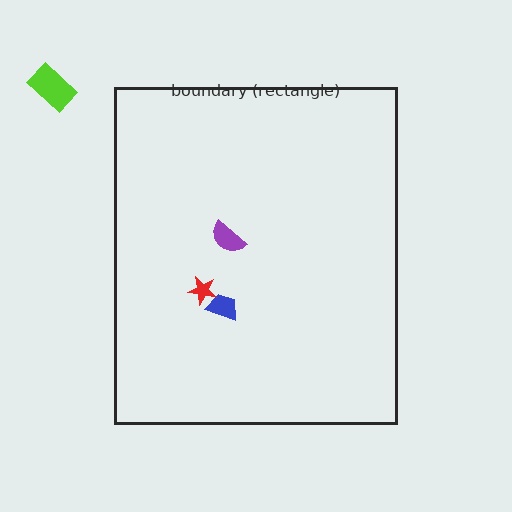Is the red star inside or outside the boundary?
Inside.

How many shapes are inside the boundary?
3 inside, 1 outside.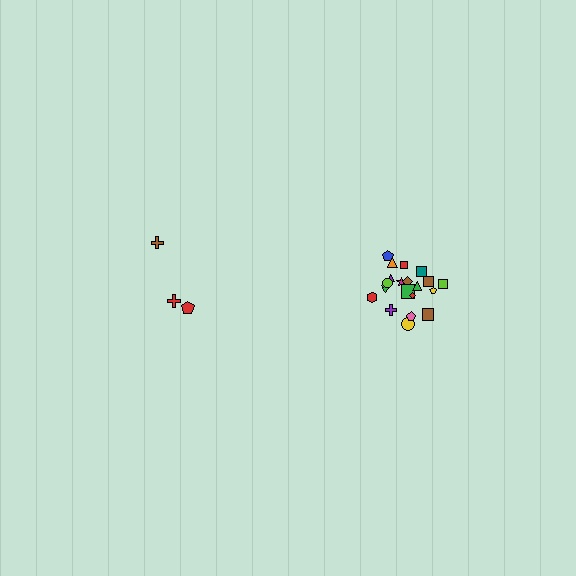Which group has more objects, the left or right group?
The right group.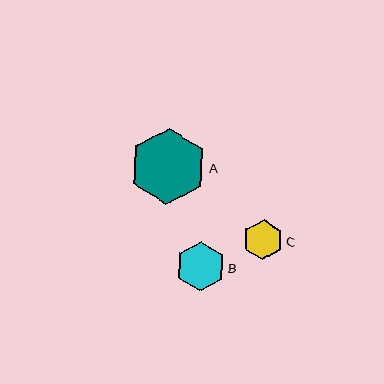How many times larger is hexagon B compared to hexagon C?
Hexagon B is approximately 1.2 times the size of hexagon C.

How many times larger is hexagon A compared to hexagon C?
Hexagon A is approximately 1.9 times the size of hexagon C.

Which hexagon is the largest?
Hexagon A is the largest with a size of approximately 76 pixels.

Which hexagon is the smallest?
Hexagon C is the smallest with a size of approximately 40 pixels.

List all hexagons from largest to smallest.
From largest to smallest: A, B, C.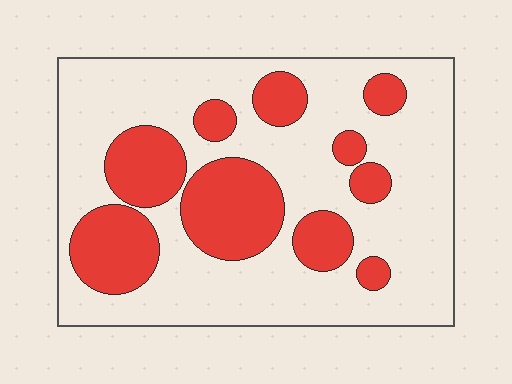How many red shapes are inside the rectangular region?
10.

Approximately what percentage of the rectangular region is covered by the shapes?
Approximately 30%.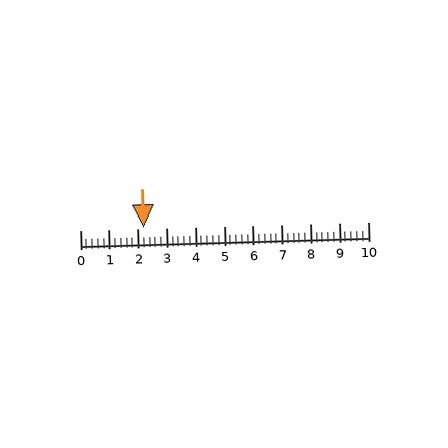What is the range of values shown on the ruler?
The ruler shows values from 0 to 10.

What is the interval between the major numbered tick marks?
The major tick marks are spaced 1 units apart.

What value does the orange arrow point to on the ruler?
The orange arrow points to approximately 2.2.